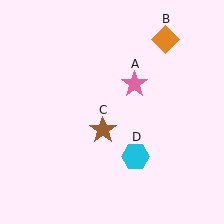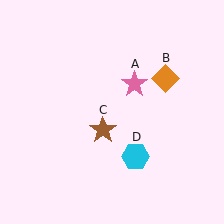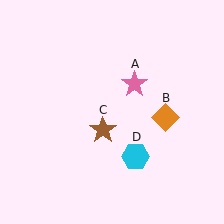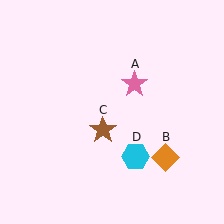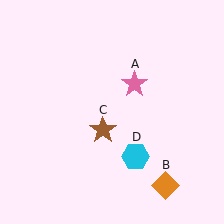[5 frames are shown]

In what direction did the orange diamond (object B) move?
The orange diamond (object B) moved down.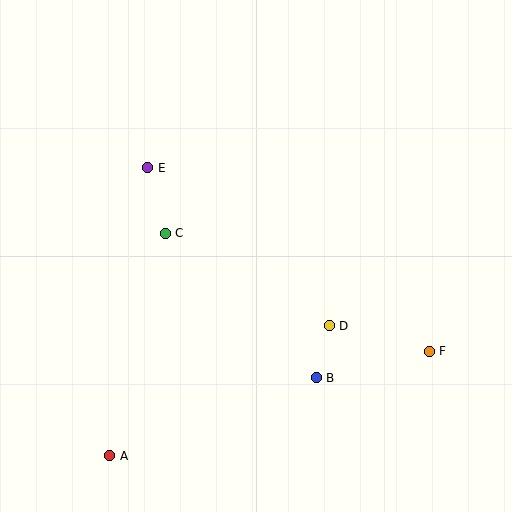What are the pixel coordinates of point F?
Point F is at (429, 351).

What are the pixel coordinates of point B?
Point B is at (316, 378).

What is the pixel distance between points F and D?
The distance between F and D is 103 pixels.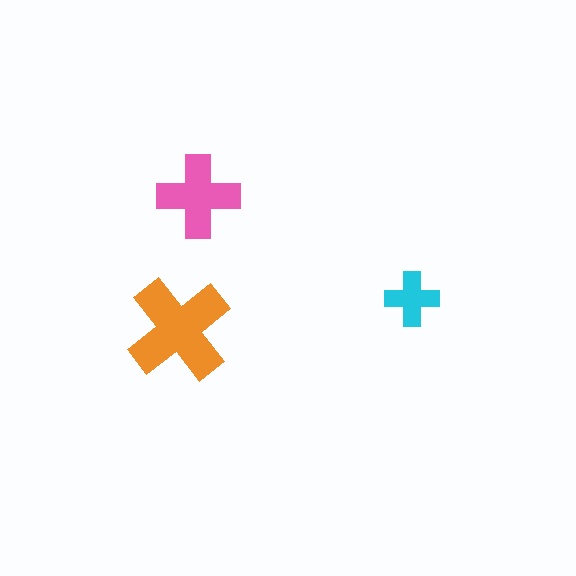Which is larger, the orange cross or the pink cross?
The orange one.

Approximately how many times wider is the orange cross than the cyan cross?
About 2 times wider.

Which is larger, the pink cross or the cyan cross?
The pink one.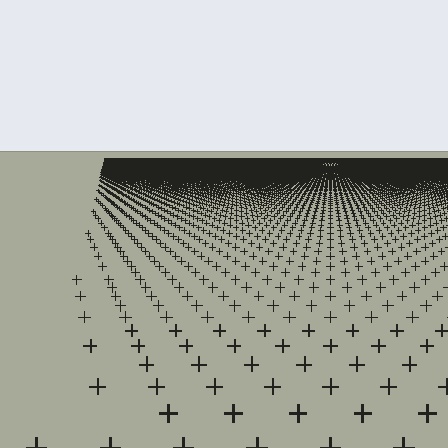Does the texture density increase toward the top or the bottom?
Density increases toward the top.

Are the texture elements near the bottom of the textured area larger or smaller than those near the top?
Larger. Near the bottom, elements are closer to the viewer and appear at a bigger on-screen size.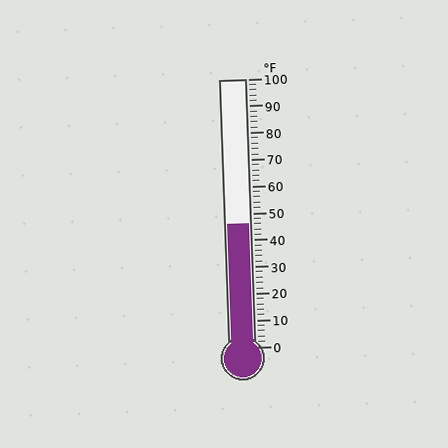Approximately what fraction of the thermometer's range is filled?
The thermometer is filled to approximately 45% of its range.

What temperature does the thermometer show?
The thermometer shows approximately 46°F.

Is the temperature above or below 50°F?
The temperature is below 50°F.